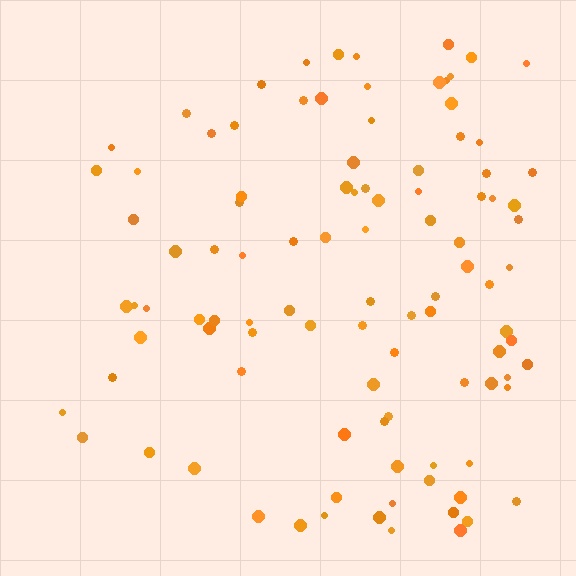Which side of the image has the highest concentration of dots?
The right.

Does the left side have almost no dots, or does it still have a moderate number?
Still a moderate number, just noticeably fewer than the right.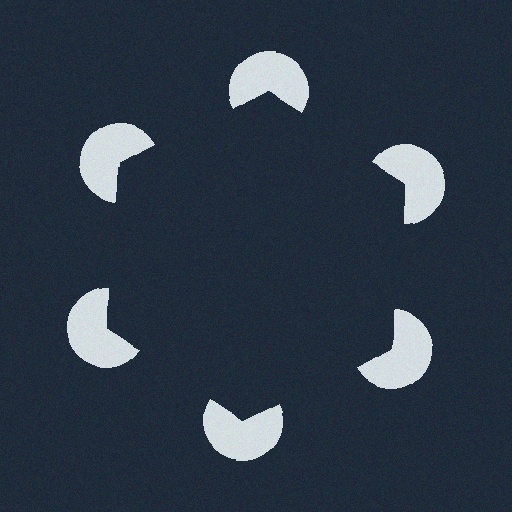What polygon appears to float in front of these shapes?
An illusory hexagon — its edges are inferred from the aligned wedge cuts in the pac-man discs, not physically drawn.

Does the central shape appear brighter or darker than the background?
It typically appears slightly darker than the background, even though no actual brightness change is drawn.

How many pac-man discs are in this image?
There are 6 — one at each vertex of the illusory hexagon.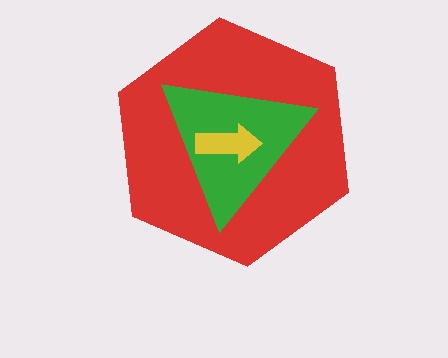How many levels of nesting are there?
3.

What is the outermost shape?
The red hexagon.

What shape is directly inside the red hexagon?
The green triangle.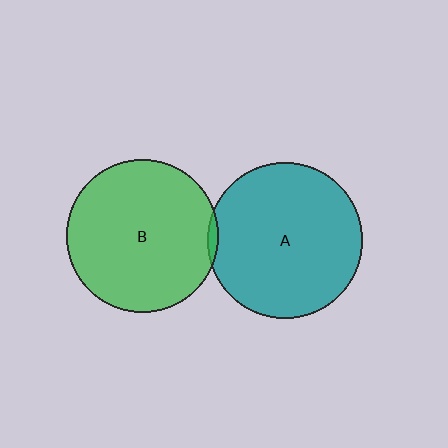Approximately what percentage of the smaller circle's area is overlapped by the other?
Approximately 5%.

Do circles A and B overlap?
Yes.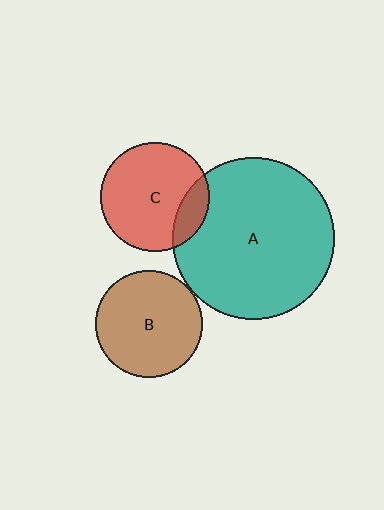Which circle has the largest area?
Circle A (teal).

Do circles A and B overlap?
Yes.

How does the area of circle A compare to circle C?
Approximately 2.2 times.